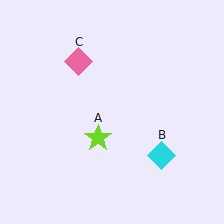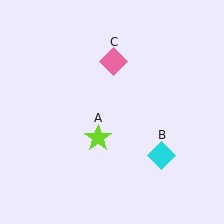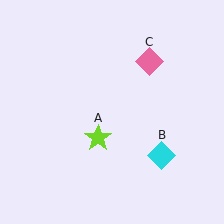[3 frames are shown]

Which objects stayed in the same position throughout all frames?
Lime star (object A) and cyan diamond (object B) remained stationary.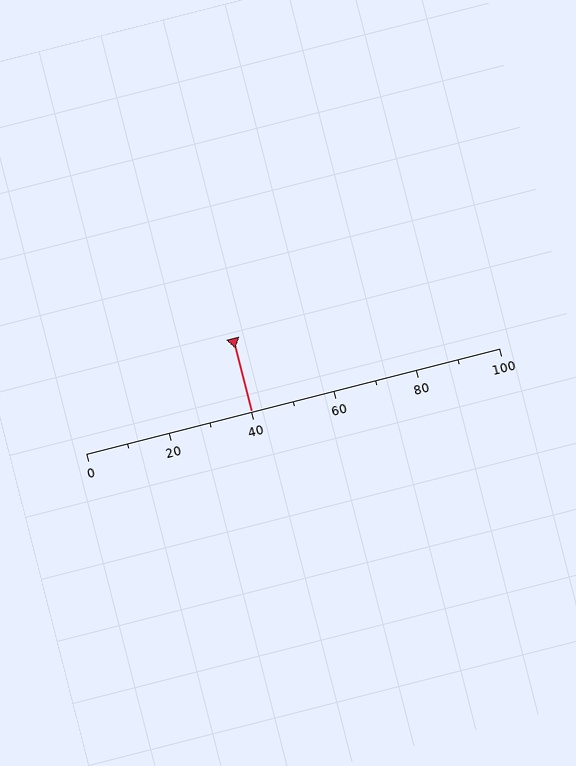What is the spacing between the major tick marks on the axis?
The major ticks are spaced 20 apart.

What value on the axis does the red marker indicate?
The marker indicates approximately 40.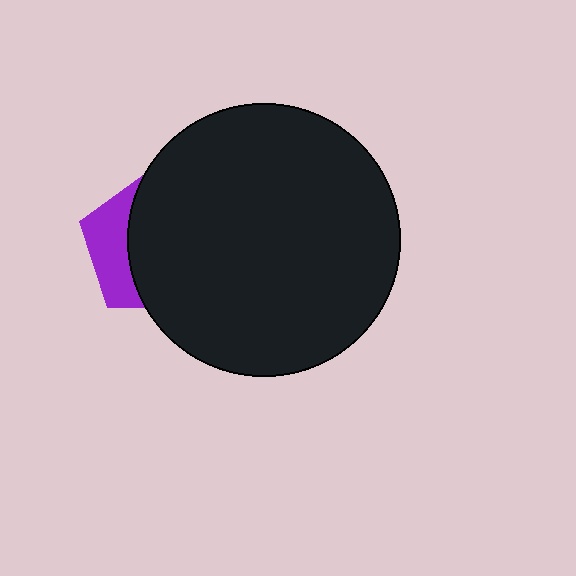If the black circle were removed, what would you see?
You would see the complete purple pentagon.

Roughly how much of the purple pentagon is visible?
A small part of it is visible (roughly 31%).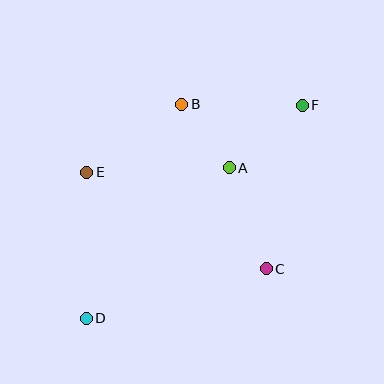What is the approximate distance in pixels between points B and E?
The distance between B and E is approximately 116 pixels.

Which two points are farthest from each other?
Points D and F are farthest from each other.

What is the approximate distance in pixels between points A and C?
The distance between A and C is approximately 108 pixels.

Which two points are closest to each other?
Points A and B are closest to each other.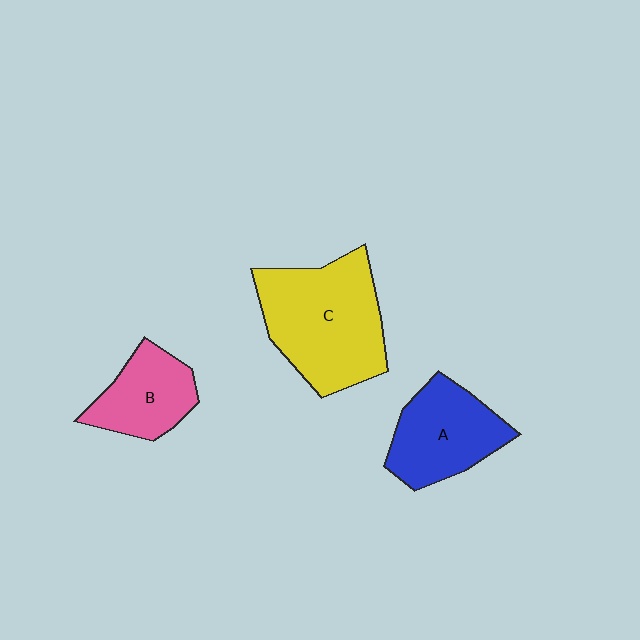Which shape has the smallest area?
Shape B (pink).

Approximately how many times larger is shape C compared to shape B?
Approximately 1.9 times.